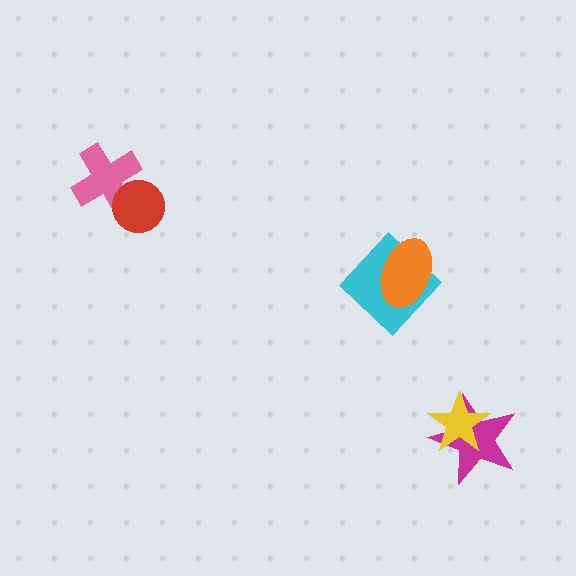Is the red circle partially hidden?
No, no other shape covers it.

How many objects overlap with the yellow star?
1 object overlaps with the yellow star.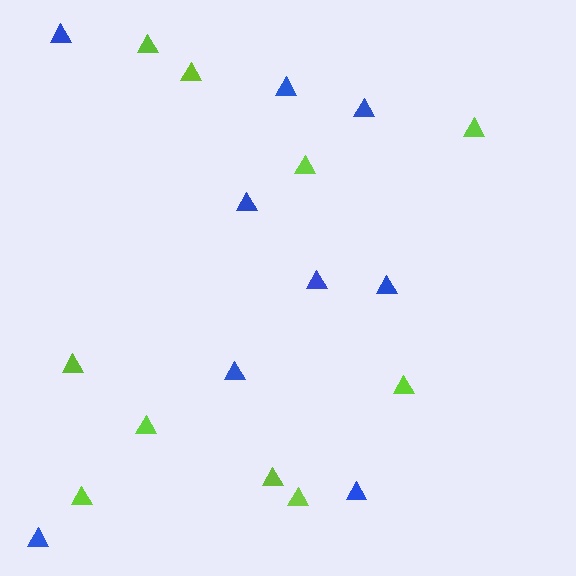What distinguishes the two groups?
There are 2 groups: one group of lime triangles (10) and one group of blue triangles (9).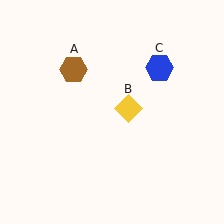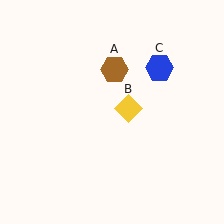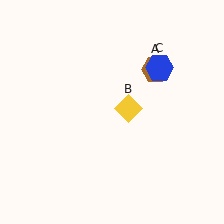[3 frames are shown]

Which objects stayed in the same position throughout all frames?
Yellow diamond (object B) and blue hexagon (object C) remained stationary.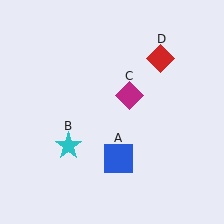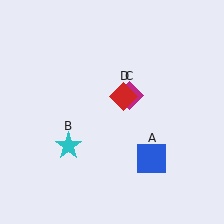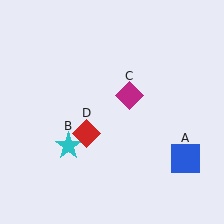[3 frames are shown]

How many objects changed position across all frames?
2 objects changed position: blue square (object A), red diamond (object D).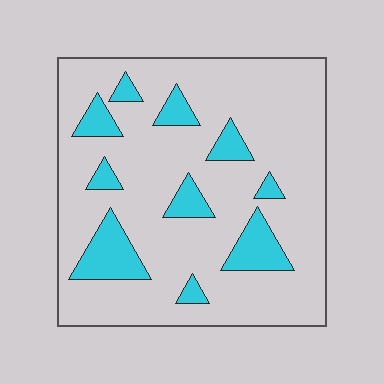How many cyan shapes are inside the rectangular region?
10.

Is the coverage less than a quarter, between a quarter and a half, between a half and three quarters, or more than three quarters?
Less than a quarter.